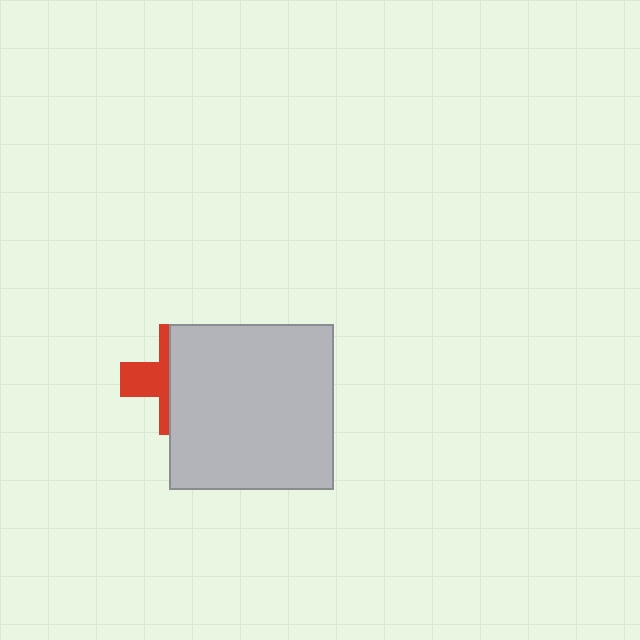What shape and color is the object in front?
The object in front is a light gray square.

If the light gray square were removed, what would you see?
You would see the complete red cross.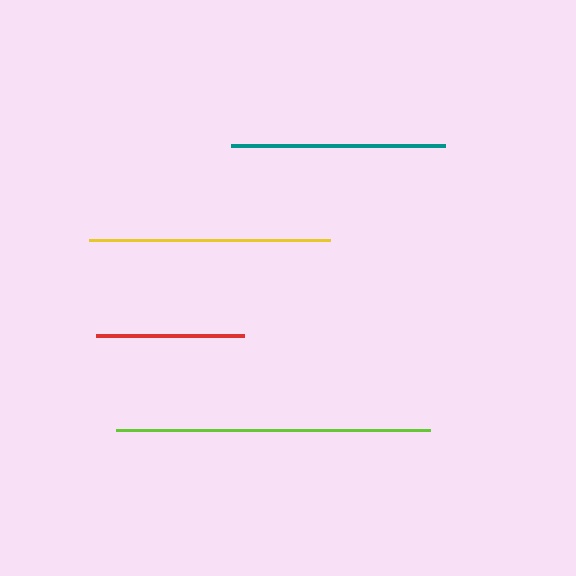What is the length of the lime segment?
The lime segment is approximately 314 pixels long.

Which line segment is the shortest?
The red line is the shortest at approximately 148 pixels.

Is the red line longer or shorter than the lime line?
The lime line is longer than the red line.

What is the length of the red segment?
The red segment is approximately 148 pixels long.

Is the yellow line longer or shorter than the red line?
The yellow line is longer than the red line.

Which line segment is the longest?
The lime line is the longest at approximately 314 pixels.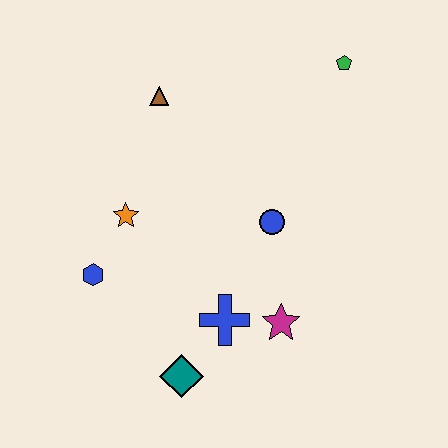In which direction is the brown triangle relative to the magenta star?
The brown triangle is above the magenta star.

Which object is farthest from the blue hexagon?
The green pentagon is farthest from the blue hexagon.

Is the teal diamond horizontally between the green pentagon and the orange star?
Yes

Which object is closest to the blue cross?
The magenta star is closest to the blue cross.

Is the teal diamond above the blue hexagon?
No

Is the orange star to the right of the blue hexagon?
Yes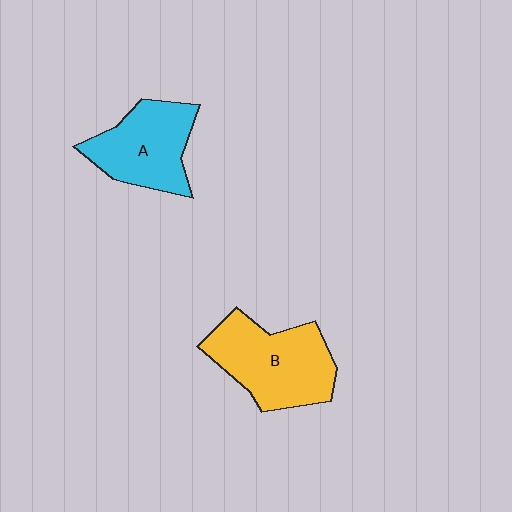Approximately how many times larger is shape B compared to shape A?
Approximately 1.2 times.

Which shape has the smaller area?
Shape A (cyan).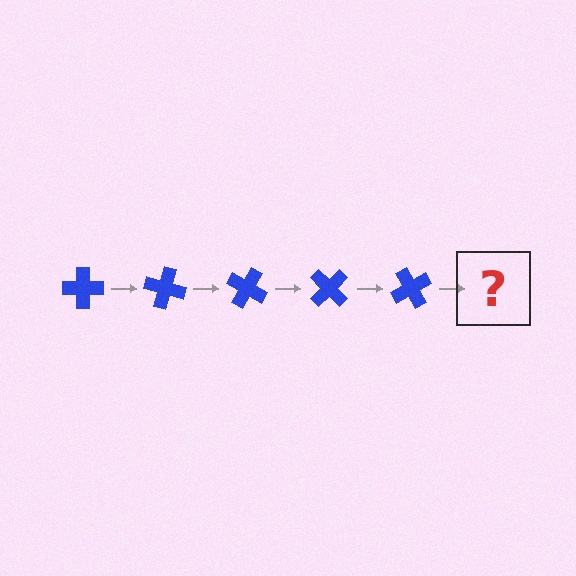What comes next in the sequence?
The next element should be a blue cross rotated 75 degrees.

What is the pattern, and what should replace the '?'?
The pattern is that the cross rotates 15 degrees each step. The '?' should be a blue cross rotated 75 degrees.